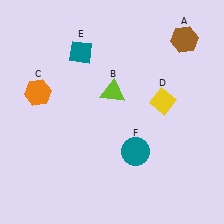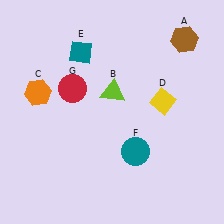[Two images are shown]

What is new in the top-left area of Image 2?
A red circle (G) was added in the top-left area of Image 2.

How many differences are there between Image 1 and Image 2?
There is 1 difference between the two images.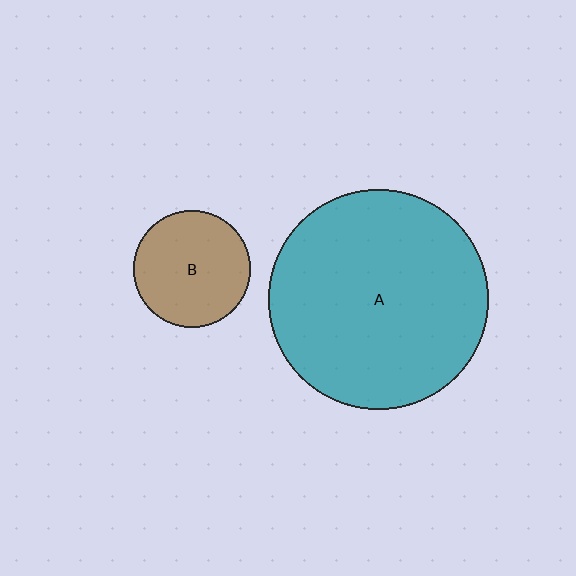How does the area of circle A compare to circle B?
Approximately 3.6 times.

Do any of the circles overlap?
No, none of the circles overlap.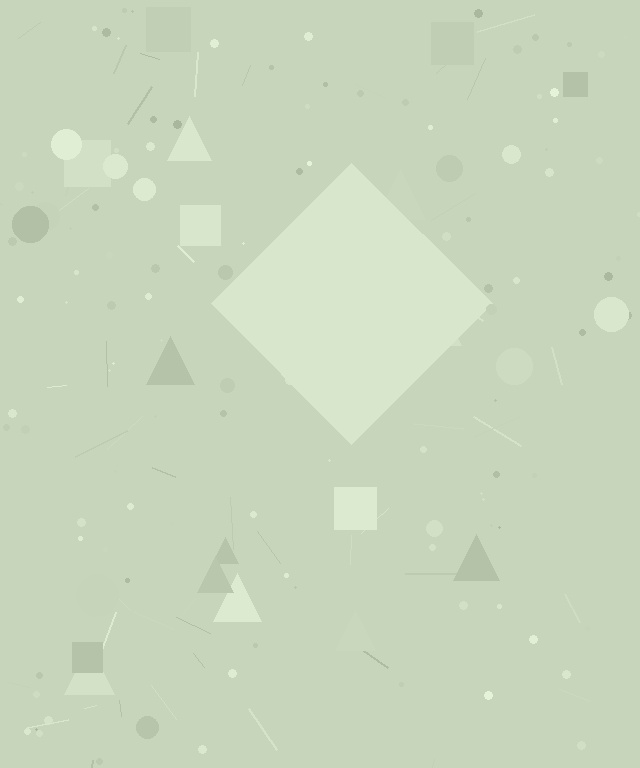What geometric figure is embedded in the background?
A diamond is embedded in the background.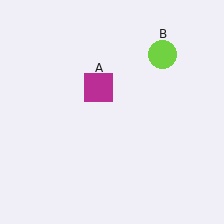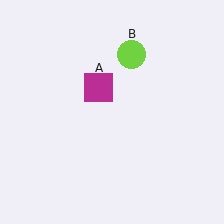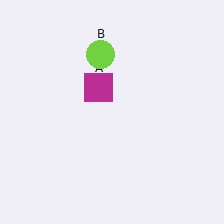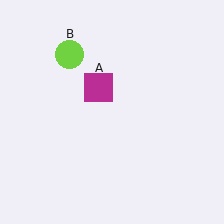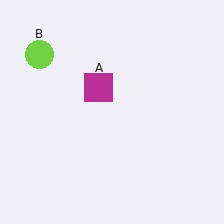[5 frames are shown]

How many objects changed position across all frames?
1 object changed position: lime circle (object B).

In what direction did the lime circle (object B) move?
The lime circle (object B) moved left.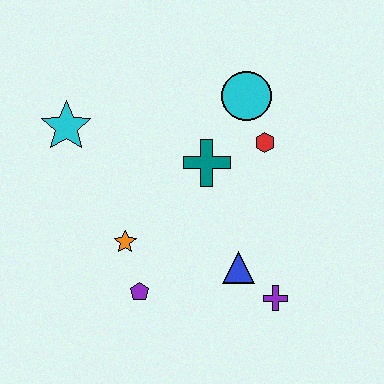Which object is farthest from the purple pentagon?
The cyan circle is farthest from the purple pentagon.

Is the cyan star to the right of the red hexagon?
No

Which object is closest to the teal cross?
The red hexagon is closest to the teal cross.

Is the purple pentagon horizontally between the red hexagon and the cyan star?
Yes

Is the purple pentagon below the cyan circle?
Yes